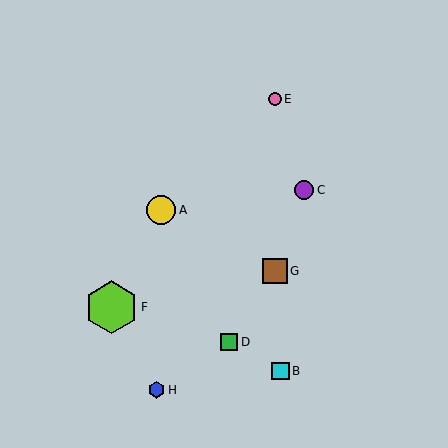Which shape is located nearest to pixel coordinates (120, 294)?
The lime hexagon (labeled F) at (112, 307) is nearest to that location.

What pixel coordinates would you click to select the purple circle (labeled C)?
Click at (304, 190) to select the purple circle C.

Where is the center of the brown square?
The center of the brown square is at (275, 271).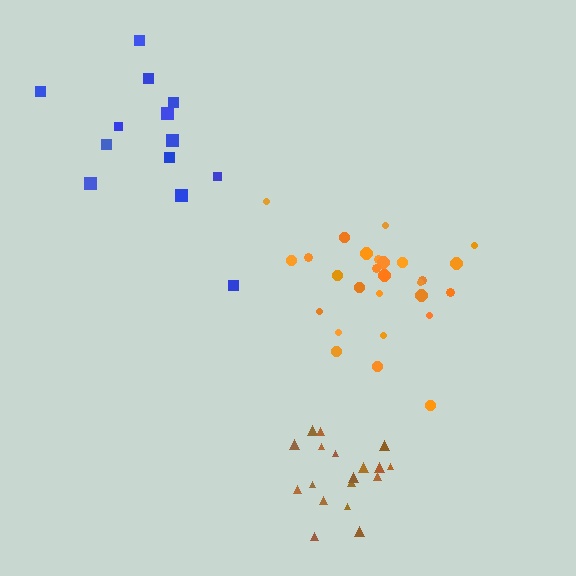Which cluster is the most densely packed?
Orange.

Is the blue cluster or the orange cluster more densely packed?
Orange.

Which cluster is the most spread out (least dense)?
Blue.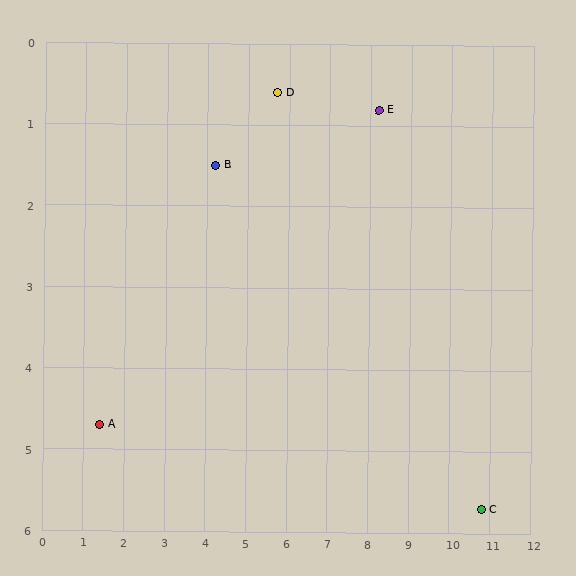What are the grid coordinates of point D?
Point D is at approximately (5.7, 0.6).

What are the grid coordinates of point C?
Point C is at approximately (10.8, 5.7).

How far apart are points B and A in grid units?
Points B and A are about 4.3 grid units apart.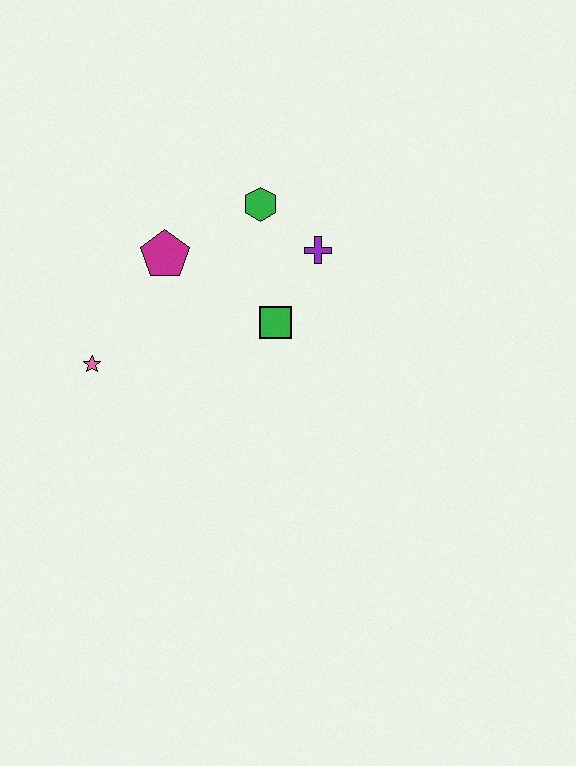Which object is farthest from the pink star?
The purple cross is farthest from the pink star.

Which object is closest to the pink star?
The magenta pentagon is closest to the pink star.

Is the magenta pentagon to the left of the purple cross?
Yes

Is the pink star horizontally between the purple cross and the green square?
No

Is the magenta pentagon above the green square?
Yes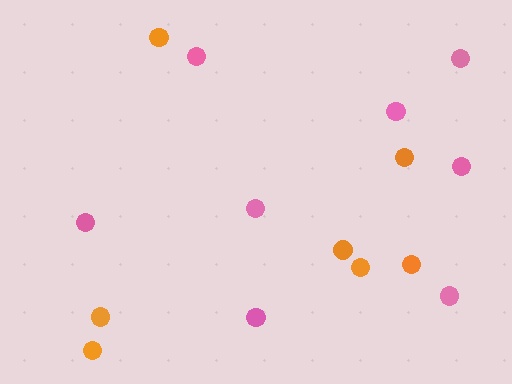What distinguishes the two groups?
There are 2 groups: one group of pink circles (8) and one group of orange circles (7).